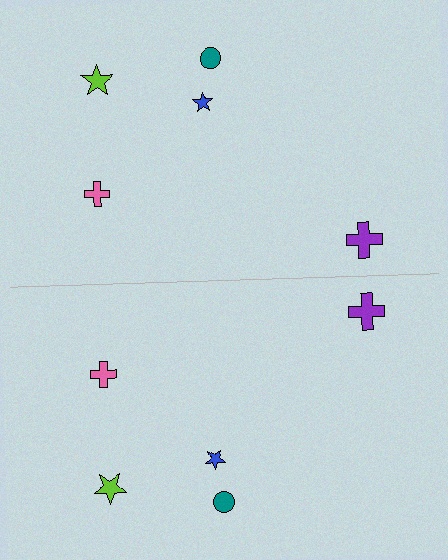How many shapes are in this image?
There are 10 shapes in this image.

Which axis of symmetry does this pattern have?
The pattern has a horizontal axis of symmetry running through the center of the image.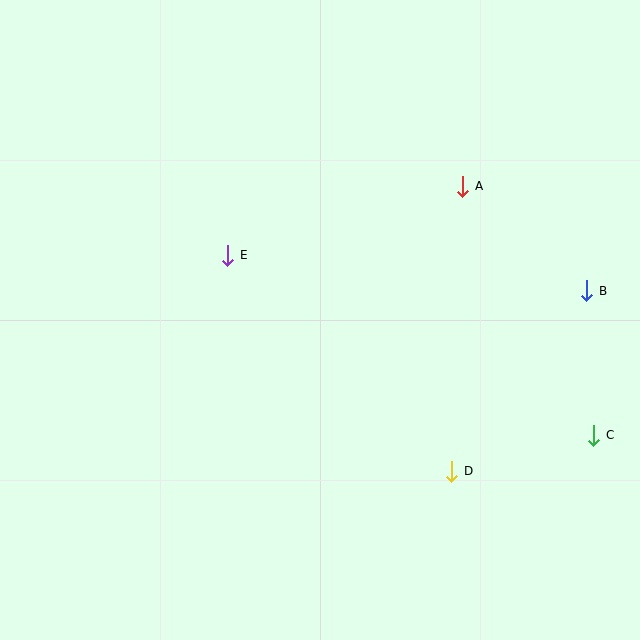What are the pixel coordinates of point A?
Point A is at (463, 186).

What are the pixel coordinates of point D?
Point D is at (452, 471).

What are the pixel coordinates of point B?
Point B is at (587, 291).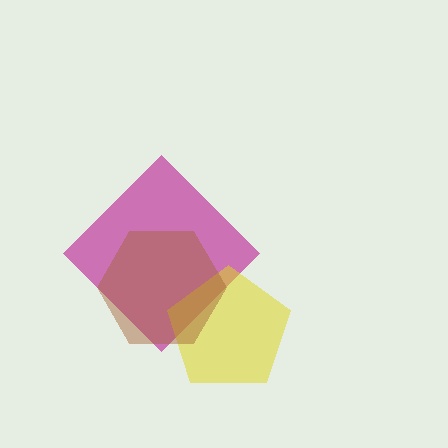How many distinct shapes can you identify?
There are 3 distinct shapes: a magenta diamond, a yellow pentagon, a brown hexagon.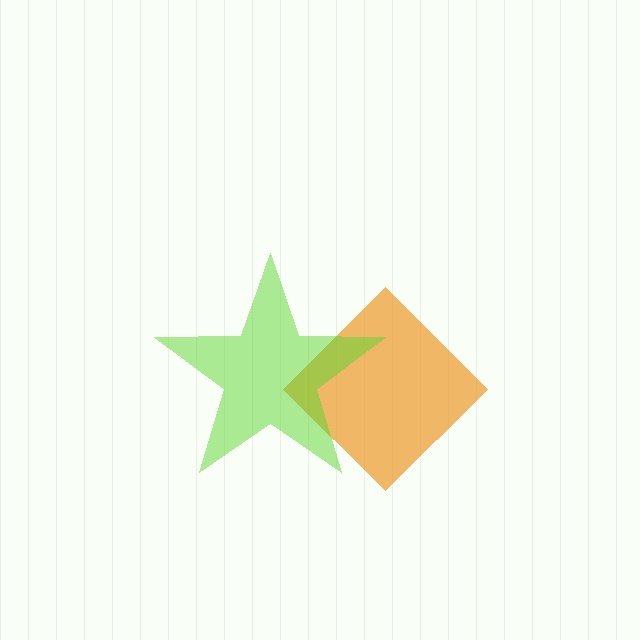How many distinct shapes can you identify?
There are 2 distinct shapes: an orange diamond, a lime star.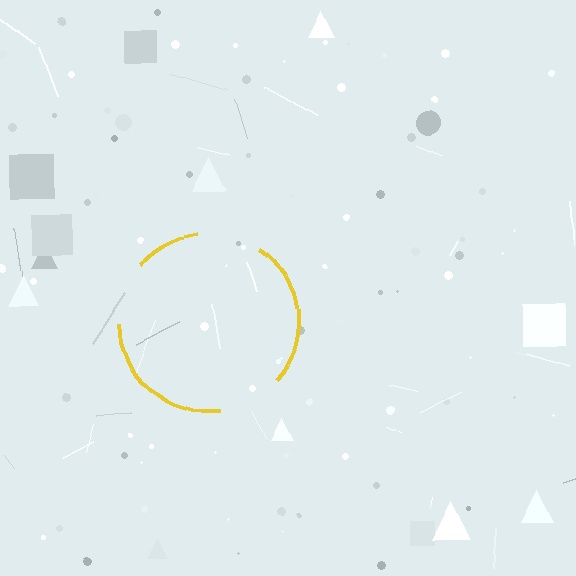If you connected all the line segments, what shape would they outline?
They would outline a circle.